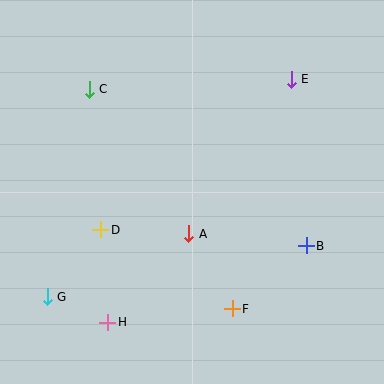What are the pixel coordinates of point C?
Point C is at (89, 89).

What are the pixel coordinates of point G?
Point G is at (47, 297).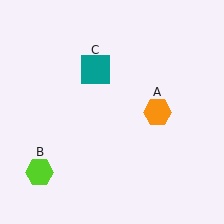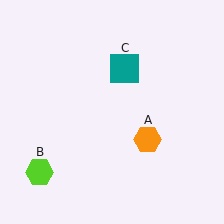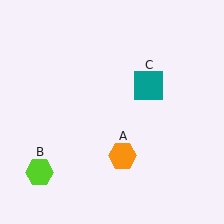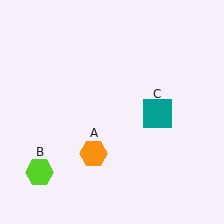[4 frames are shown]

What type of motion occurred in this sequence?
The orange hexagon (object A), teal square (object C) rotated clockwise around the center of the scene.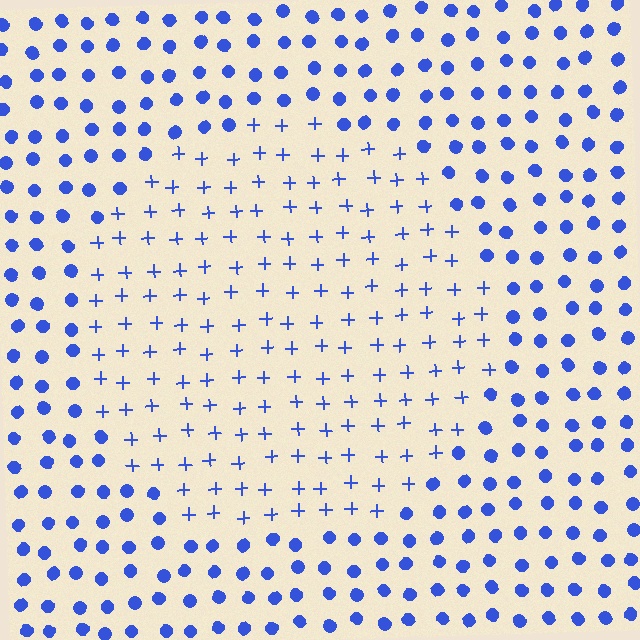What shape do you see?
I see a circle.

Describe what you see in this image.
The image is filled with small blue elements arranged in a uniform grid. A circle-shaped region contains plus signs, while the surrounding area contains circles. The boundary is defined purely by the change in element shape.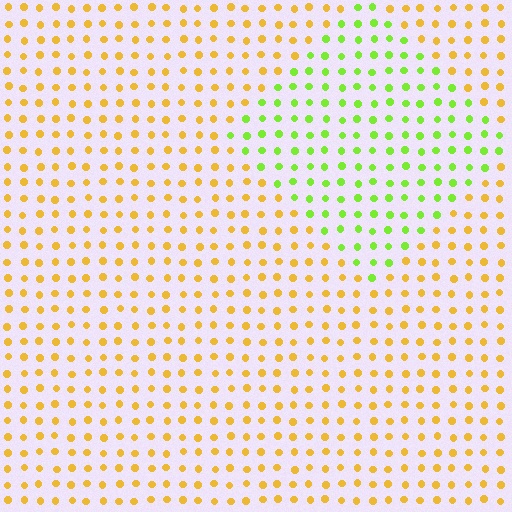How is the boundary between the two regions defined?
The boundary is defined purely by a slight shift in hue (about 53 degrees). Spacing, size, and orientation are identical on both sides.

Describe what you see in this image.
The image is filled with small yellow elements in a uniform arrangement. A diamond-shaped region is visible where the elements are tinted to a slightly different hue, forming a subtle color boundary.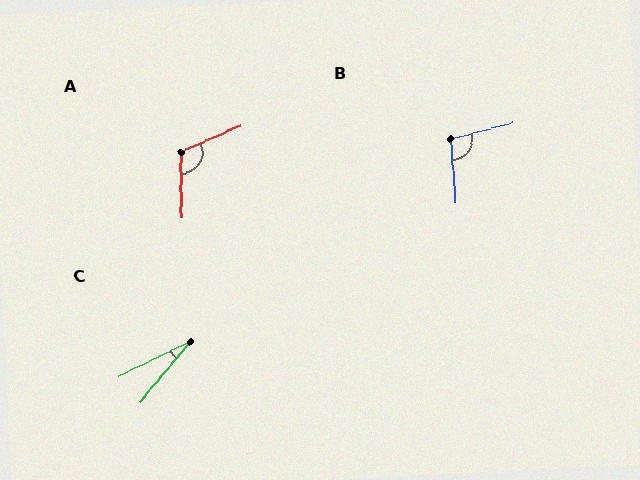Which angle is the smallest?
C, at approximately 24 degrees.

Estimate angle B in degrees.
Approximately 100 degrees.